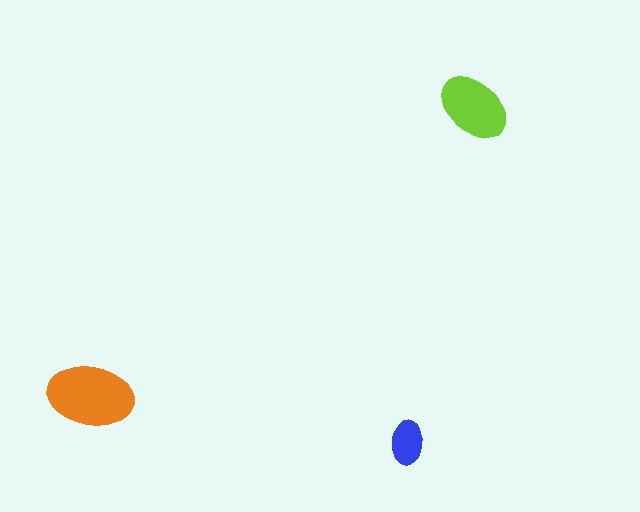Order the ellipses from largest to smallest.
the orange one, the lime one, the blue one.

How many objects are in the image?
There are 3 objects in the image.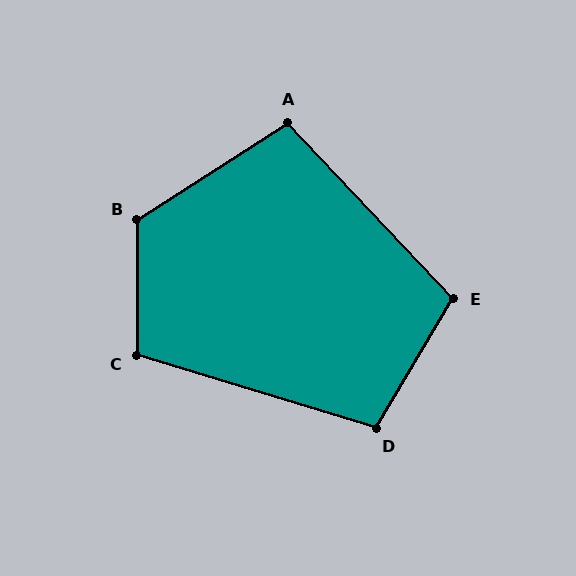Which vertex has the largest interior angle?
B, at approximately 123 degrees.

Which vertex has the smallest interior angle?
A, at approximately 100 degrees.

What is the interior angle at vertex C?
Approximately 107 degrees (obtuse).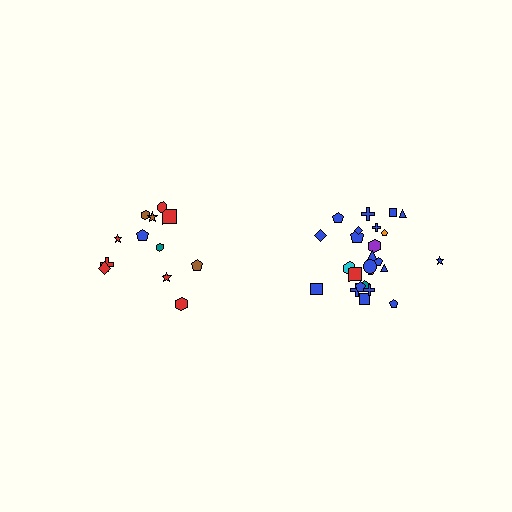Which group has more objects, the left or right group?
The right group.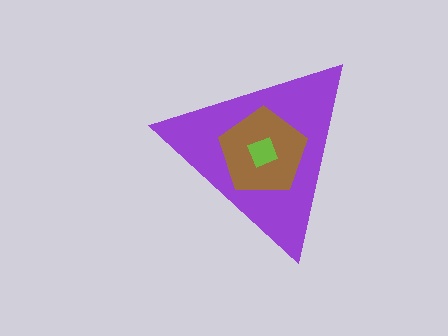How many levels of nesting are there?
3.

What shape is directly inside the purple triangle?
The brown pentagon.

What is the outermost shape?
The purple triangle.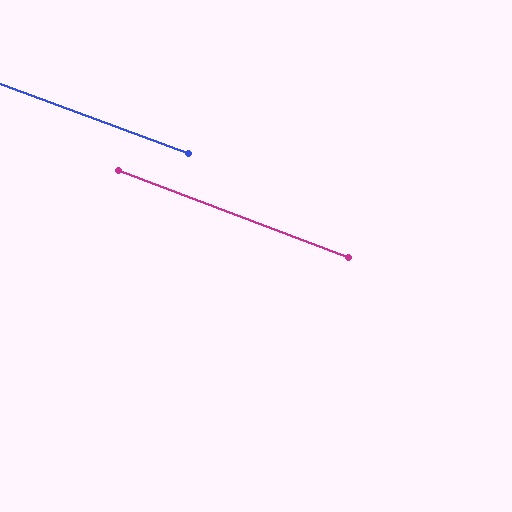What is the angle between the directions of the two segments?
Approximately 1 degree.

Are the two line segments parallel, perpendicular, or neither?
Parallel — their directions differ by only 0.7°.